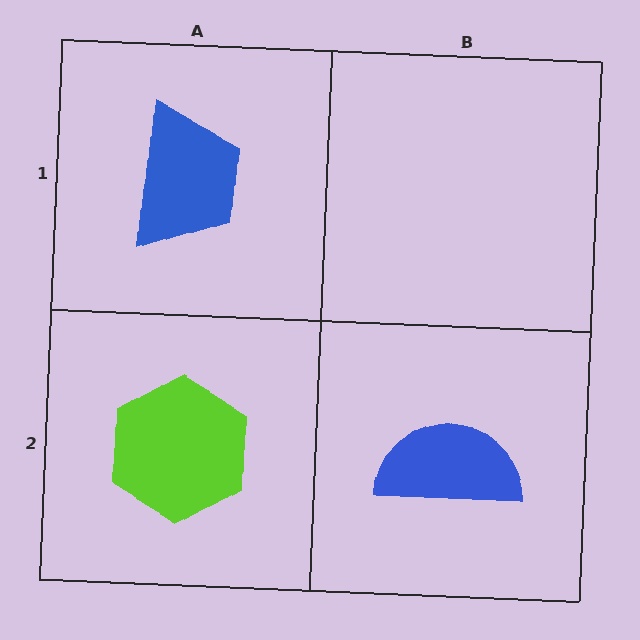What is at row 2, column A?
A lime hexagon.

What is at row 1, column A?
A blue trapezoid.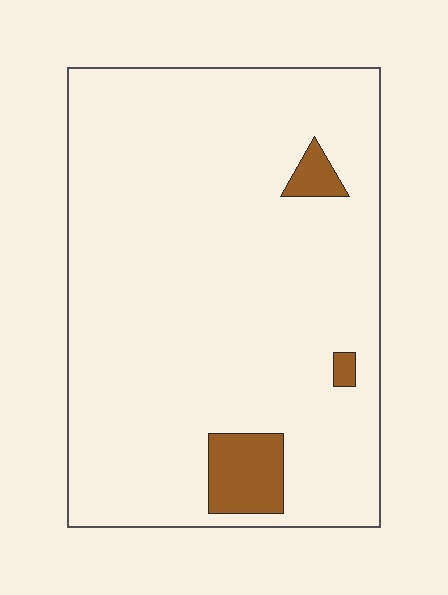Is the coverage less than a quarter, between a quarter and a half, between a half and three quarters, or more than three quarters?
Less than a quarter.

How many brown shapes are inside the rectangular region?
3.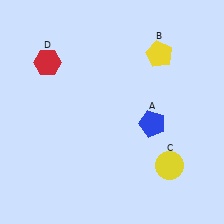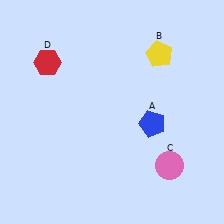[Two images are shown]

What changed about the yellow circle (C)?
In Image 1, C is yellow. In Image 2, it changed to pink.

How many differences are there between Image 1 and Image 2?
There is 1 difference between the two images.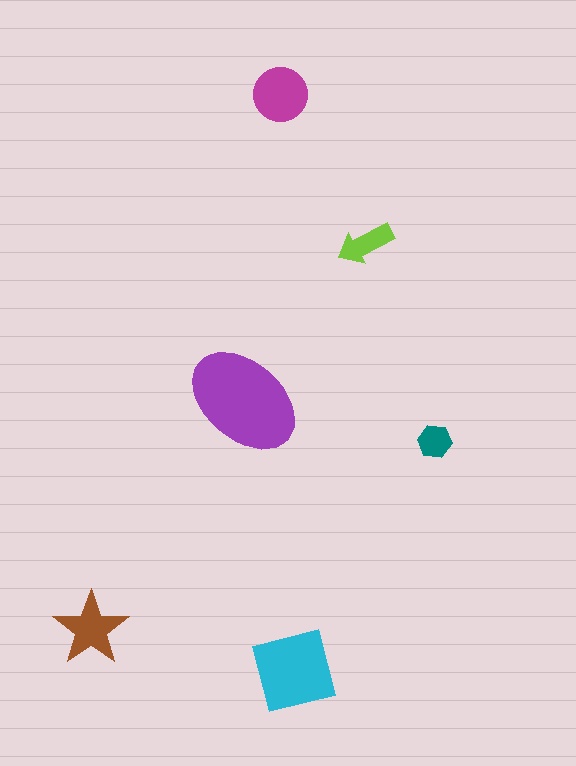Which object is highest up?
The magenta circle is topmost.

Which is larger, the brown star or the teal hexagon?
The brown star.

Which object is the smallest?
The teal hexagon.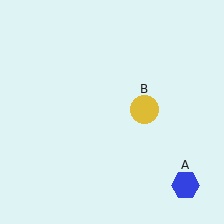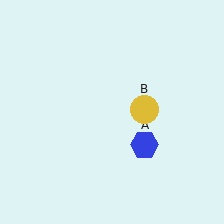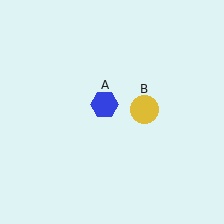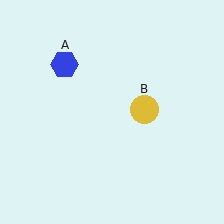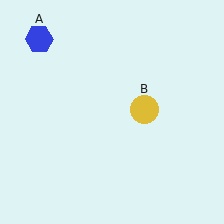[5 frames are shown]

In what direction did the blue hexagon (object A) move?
The blue hexagon (object A) moved up and to the left.